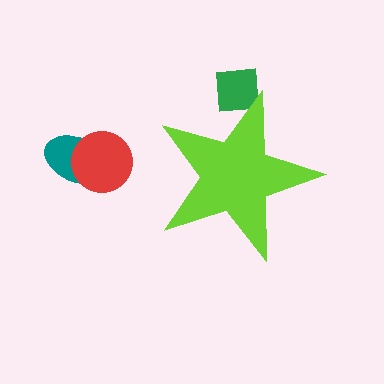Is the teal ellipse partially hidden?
No, the teal ellipse is fully visible.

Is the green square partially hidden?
Yes, the green square is partially hidden behind the lime star.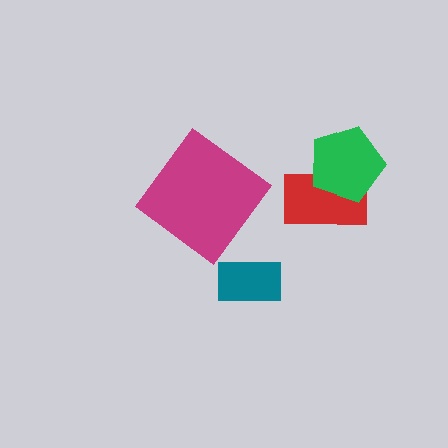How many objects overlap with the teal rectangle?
0 objects overlap with the teal rectangle.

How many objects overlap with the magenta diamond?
0 objects overlap with the magenta diamond.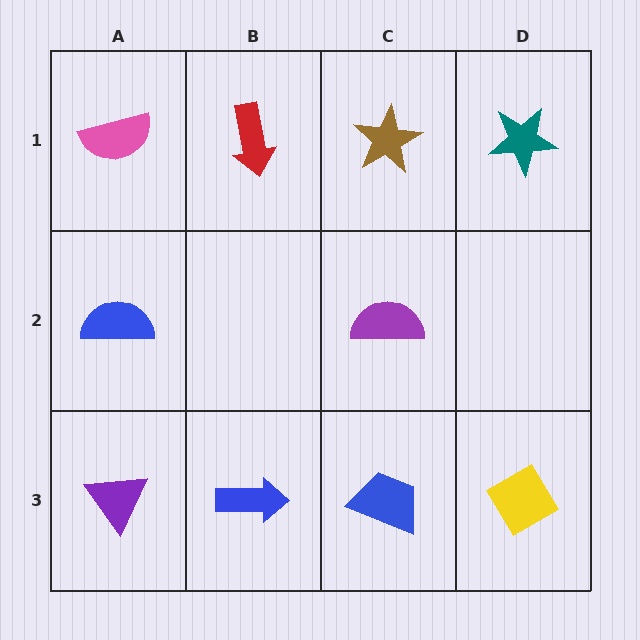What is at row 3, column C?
A blue trapezoid.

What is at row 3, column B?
A blue arrow.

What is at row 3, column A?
A purple triangle.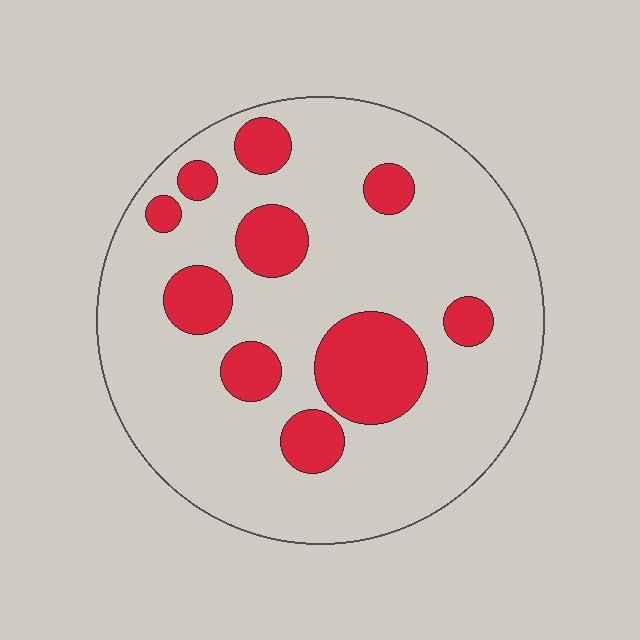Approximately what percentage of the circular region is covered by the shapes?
Approximately 20%.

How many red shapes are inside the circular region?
10.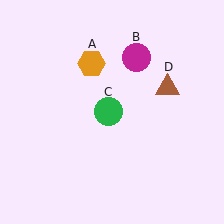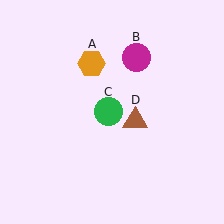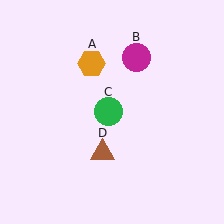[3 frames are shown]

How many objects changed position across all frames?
1 object changed position: brown triangle (object D).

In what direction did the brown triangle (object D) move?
The brown triangle (object D) moved down and to the left.